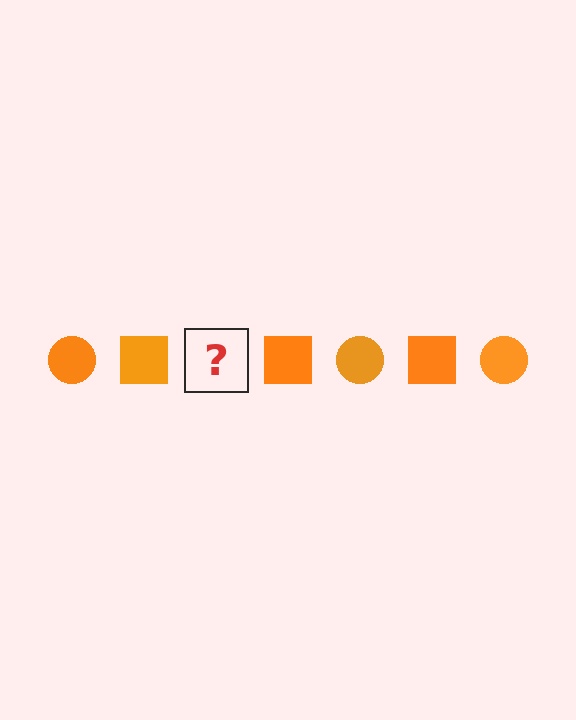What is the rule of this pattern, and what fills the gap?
The rule is that the pattern cycles through circle, square shapes in orange. The gap should be filled with an orange circle.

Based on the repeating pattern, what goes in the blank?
The blank should be an orange circle.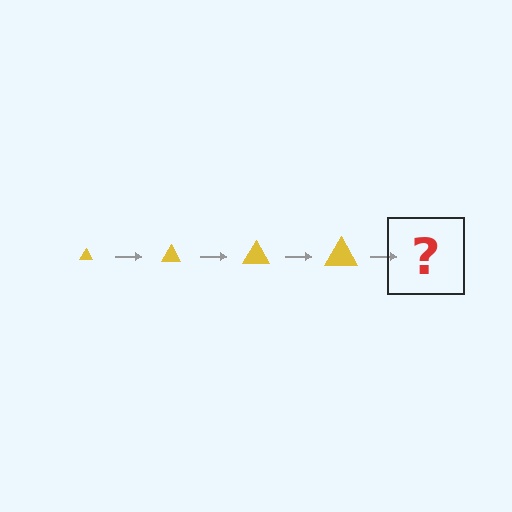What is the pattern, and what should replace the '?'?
The pattern is that the triangle gets progressively larger each step. The '?' should be a yellow triangle, larger than the previous one.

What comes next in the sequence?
The next element should be a yellow triangle, larger than the previous one.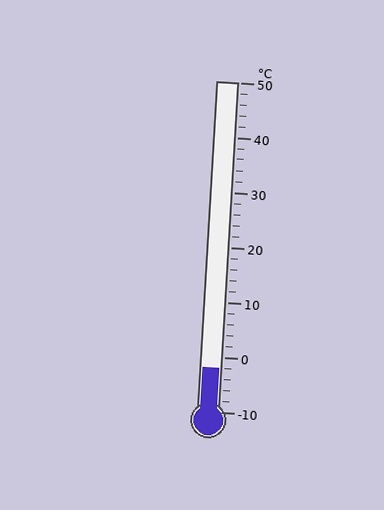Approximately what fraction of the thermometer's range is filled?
The thermometer is filled to approximately 15% of its range.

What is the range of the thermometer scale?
The thermometer scale ranges from -10°C to 50°C.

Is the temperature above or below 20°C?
The temperature is below 20°C.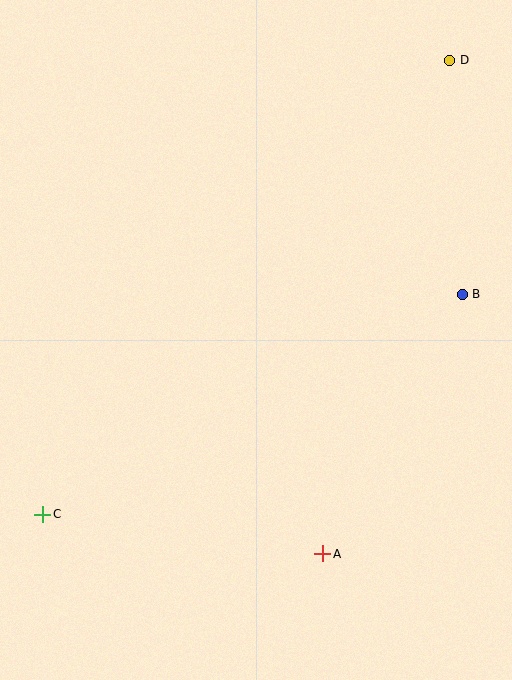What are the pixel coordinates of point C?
Point C is at (43, 514).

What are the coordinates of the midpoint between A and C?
The midpoint between A and C is at (183, 534).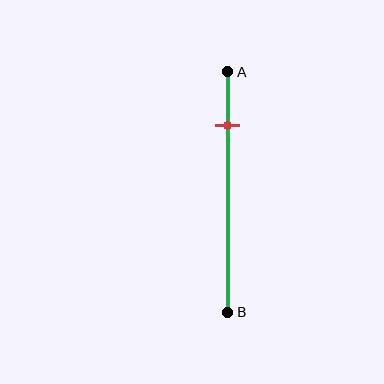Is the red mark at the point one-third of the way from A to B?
No, the mark is at about 20% from A, not at the 33% one-third point.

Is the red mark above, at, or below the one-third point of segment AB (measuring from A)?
The red mark is above the one-third point of segment AB.